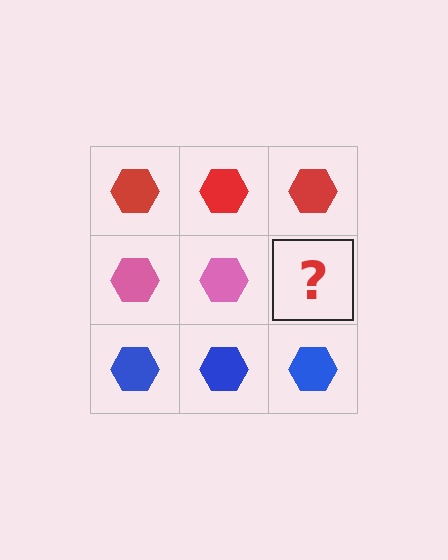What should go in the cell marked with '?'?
The missing cell should contain a pink hexagon.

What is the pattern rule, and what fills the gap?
The rule is that each row has a consistent color. The gap should be filled with a pink hexagon.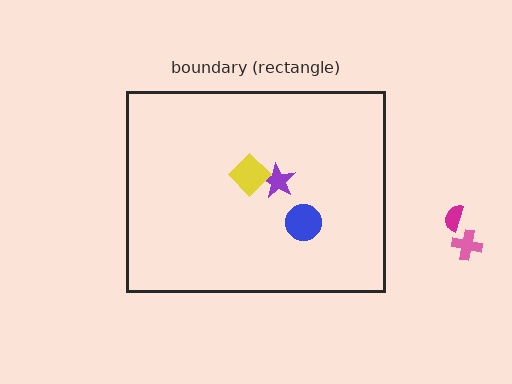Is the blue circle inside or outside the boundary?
Inside.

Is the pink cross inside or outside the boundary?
Outside.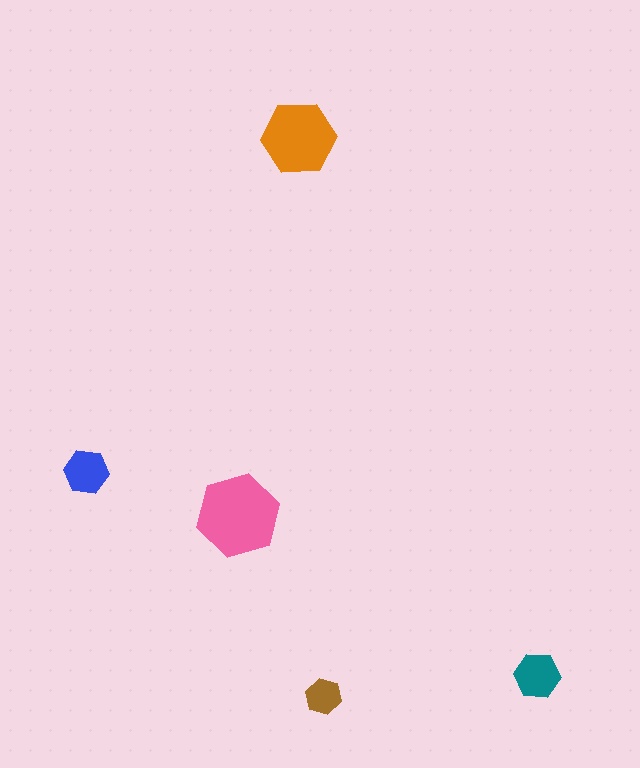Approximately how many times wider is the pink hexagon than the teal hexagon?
About 2 times wider.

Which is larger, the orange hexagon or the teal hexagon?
The orange one.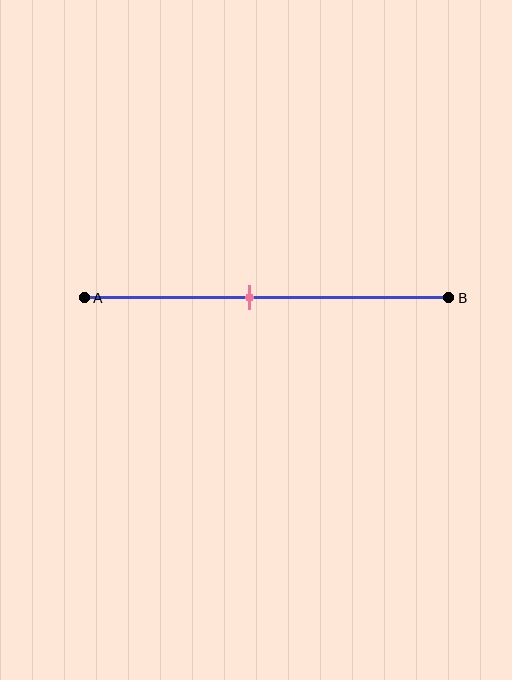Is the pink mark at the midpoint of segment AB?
No, the mark is at about 45% from A, not at the 50% midpoint.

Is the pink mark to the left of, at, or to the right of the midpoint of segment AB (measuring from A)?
The pink mark is to the left of the midpoint of segment AB.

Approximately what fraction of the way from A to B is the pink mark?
The pink mark is approximately 45% of the way from A to B.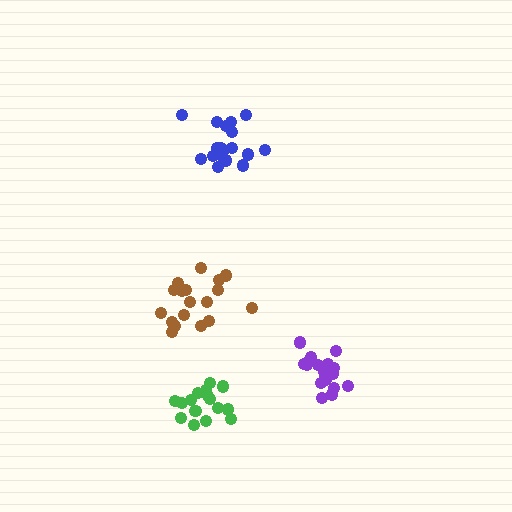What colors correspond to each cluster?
The clusters are colored: blue, brown, green, purple.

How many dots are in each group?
Group 1: 18 dots, Group 2: 18 dots, Group 3: 16 dots, Group 4: 18 dots (70 total).